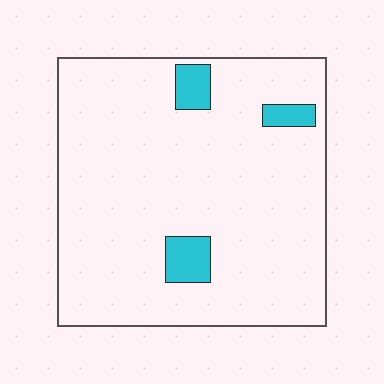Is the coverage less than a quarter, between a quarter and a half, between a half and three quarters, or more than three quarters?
Less than a quarter.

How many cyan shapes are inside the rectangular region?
3.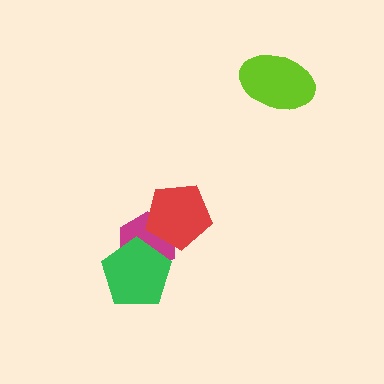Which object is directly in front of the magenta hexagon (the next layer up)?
The red pentagon is directly in front of the magenta hexagon.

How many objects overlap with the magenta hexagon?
2 objects overlap with the magenta hexagon.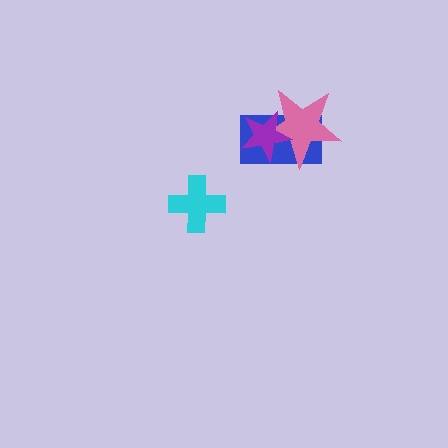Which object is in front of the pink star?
The purple star is in front of the pink star.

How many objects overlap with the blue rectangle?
2 objects overlap with the blue rectangle.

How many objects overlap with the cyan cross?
0 objects overlap with the cyan cross.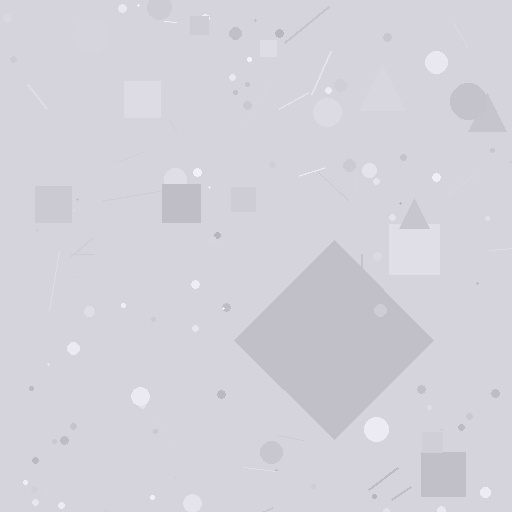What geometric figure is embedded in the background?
A diamond is embedded in the background.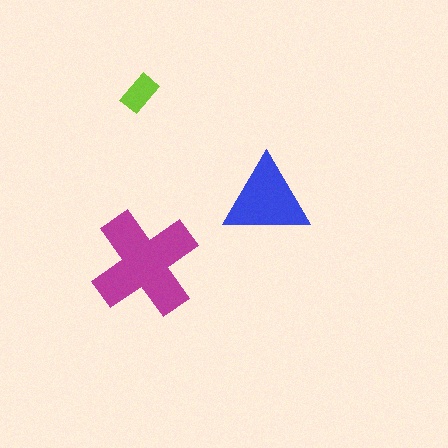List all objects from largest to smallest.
The magenta cross, the blue triangle, the lime rectangle.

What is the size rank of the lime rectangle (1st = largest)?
3rd.